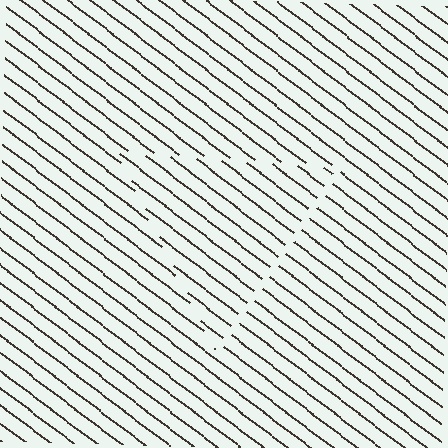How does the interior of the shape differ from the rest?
The interior of the shape contains the same grating, shifted by half a period — the contour is defined by the phase discontinuity where line-ends from the inner and outer gratings abut.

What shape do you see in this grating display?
An illusory triangle. The interior of the shape contains the same grating, shifted by half a period — the contour is defined by the phase discontinuity where line-ends from the inner and outer gratings abut.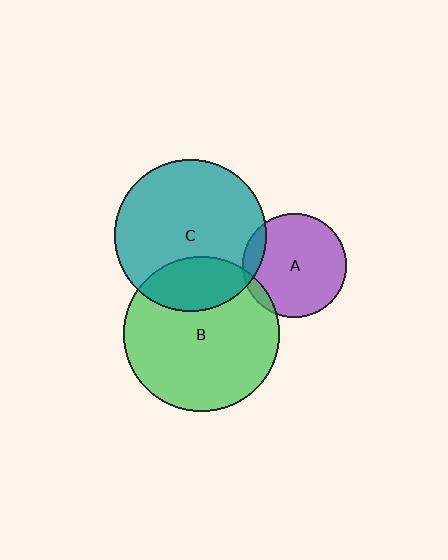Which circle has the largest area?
Circle B (green).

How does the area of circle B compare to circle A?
Approximately 2.2 times.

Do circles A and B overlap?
Yes.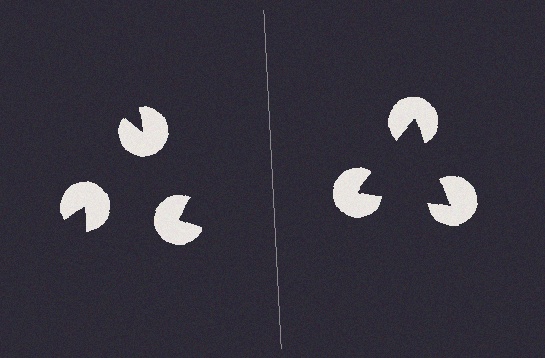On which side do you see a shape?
An illusory triangle appears on the right side. On the left side the wedge cuts are rotated, so no coherent shape forms.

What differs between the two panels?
The pac-man discs are positioned identically on both sides; only the wedge orientations differ. On the right they align to a triangle; on the left they are misaligned.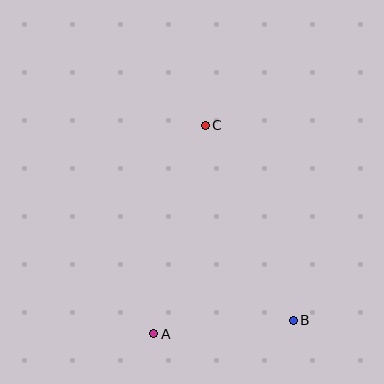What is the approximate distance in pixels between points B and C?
The distance between B and C is approximately 214 pixels.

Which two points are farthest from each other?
Points A and C are farthest from each other.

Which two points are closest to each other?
Points A and B are closest to each other.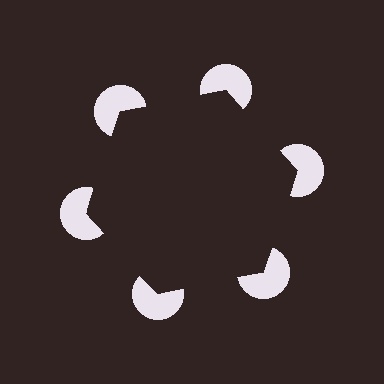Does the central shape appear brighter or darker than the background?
It typically appears slightly darker than the background, even though no actual brightness change is drawn.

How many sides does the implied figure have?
6 sides.